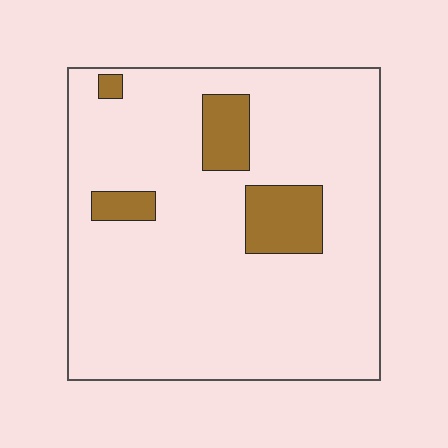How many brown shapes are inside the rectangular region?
4.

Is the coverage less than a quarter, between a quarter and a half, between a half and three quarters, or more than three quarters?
Less than a quarter.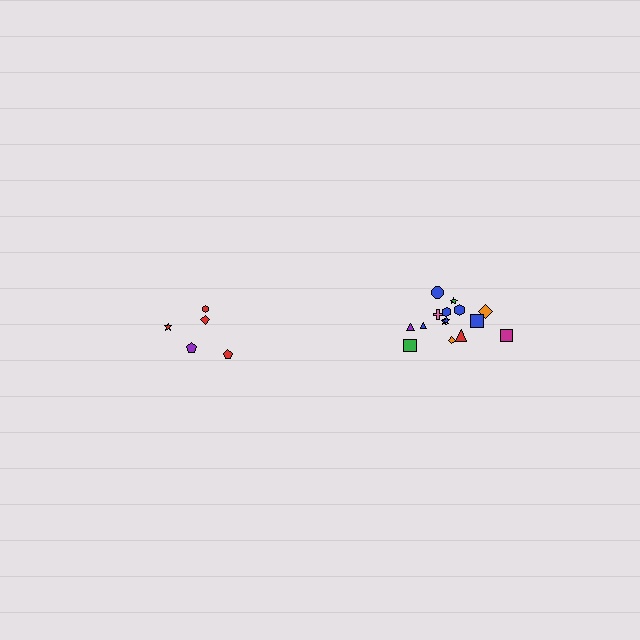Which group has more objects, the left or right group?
The right group.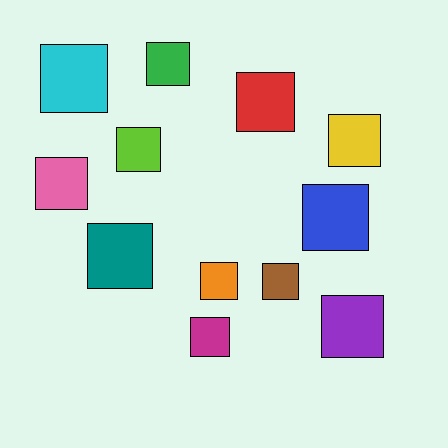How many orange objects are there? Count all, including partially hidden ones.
There is 1 orange object.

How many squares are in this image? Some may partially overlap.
There are 12 squares.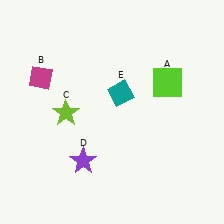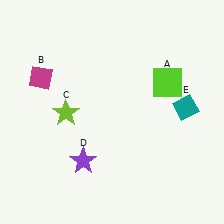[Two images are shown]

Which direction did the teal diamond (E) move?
The teal diamond (E) moved right.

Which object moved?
The teal diamond (E) moved right.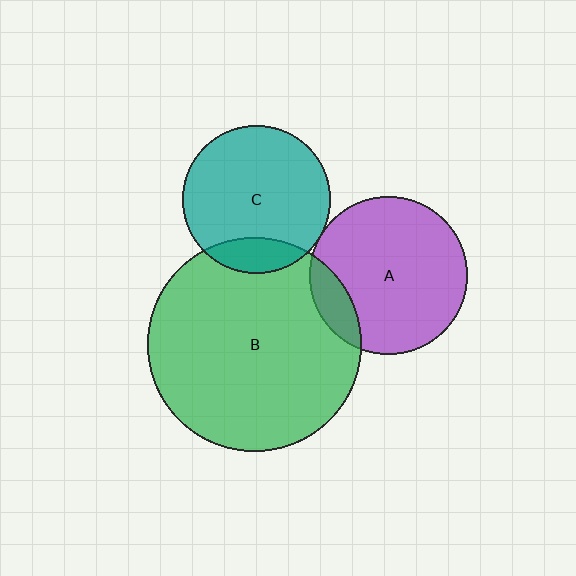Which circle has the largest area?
Circle B (green).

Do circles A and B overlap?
Yes.